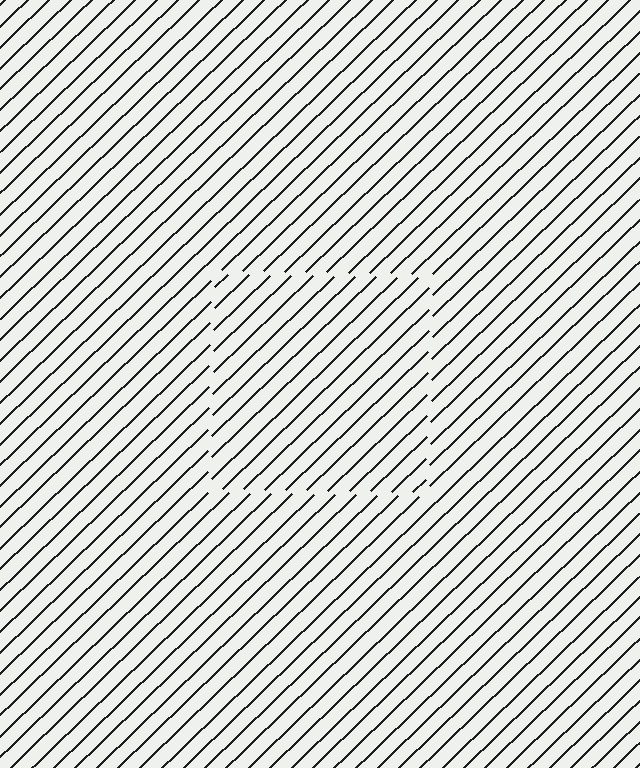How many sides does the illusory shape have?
4 sides — the line-ends trace a square.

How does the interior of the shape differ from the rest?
The interior of the shape contains the same grating, shifted by half a period — the contour is defined by the phase discontinuity where line-ends from the inner and outer gratings abut.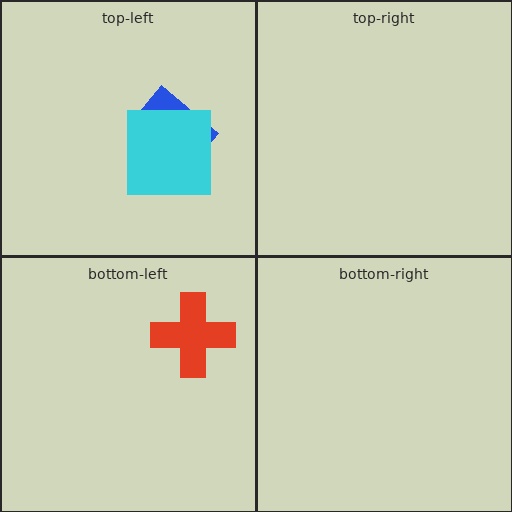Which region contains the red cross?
The bottom-left region.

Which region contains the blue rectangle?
The top-left region.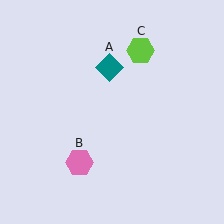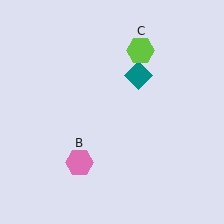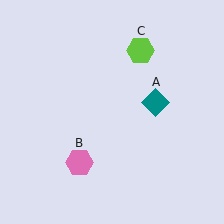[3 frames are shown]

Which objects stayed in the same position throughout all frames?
Pink hexagon (object B) and lime hexagon (object C) remained stationary.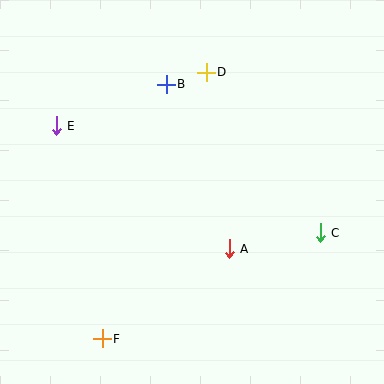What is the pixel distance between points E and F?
The distance between E and F is 218 pixels.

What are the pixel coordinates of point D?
Point D is at (206, 72).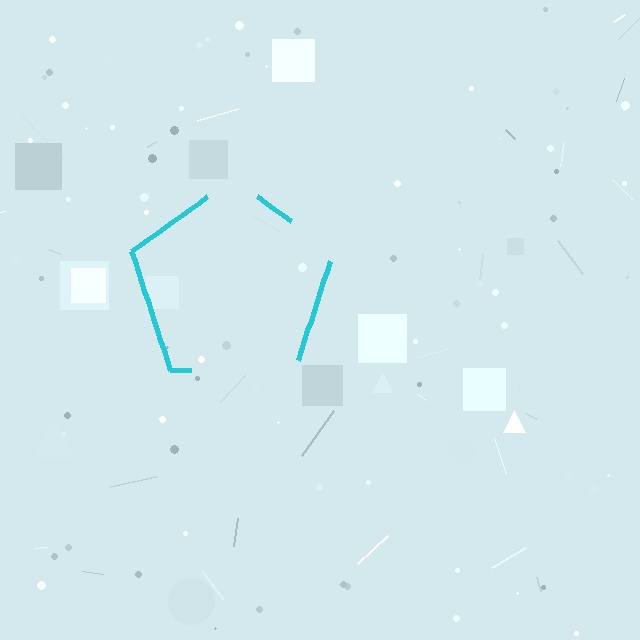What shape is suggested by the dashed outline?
The dashed outline suggests a pentagon.